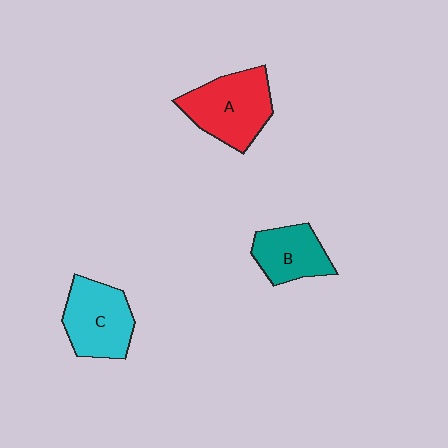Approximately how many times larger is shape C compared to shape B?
Approximately 1.3 times.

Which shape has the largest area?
Shape A (red).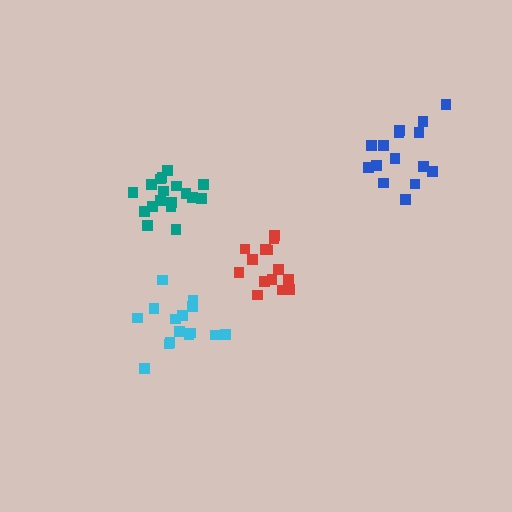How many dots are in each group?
Group 1: 19 dots, Group 2: 15 dots, Group 3: 15 dots, Group 4: 14 dots (63 total).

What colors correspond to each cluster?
The clusters are colored: teal, blue, cyan, red.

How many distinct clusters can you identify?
There are 4 distinct clusters.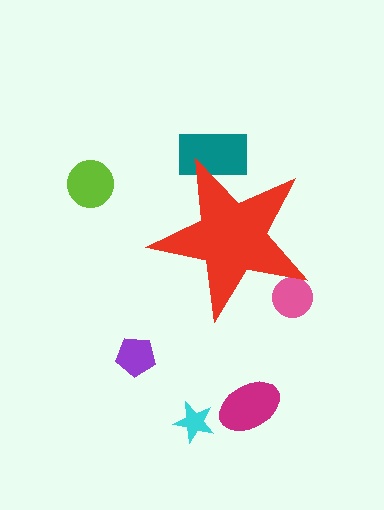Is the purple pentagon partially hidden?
No, the purple pentagon is fully visible.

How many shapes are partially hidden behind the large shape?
2 shapes are partially hidden.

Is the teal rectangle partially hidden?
Yes, the teal rectangle is partially hidden behind the red star.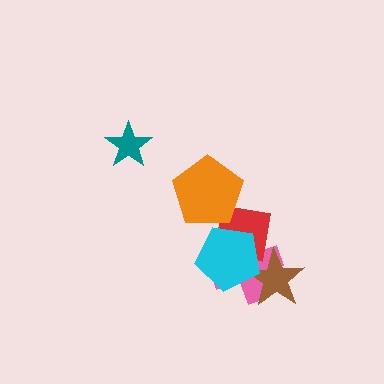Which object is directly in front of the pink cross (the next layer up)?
The red square is directly in front of the pink cross.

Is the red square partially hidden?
Yes, it is partially covered by another shape.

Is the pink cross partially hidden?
Yes, it is partially covered by another shape.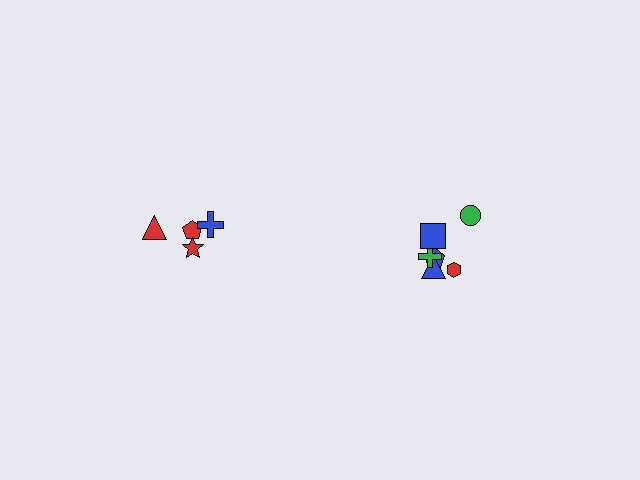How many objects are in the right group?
There are 6 objects.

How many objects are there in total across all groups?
There are 10 objects.